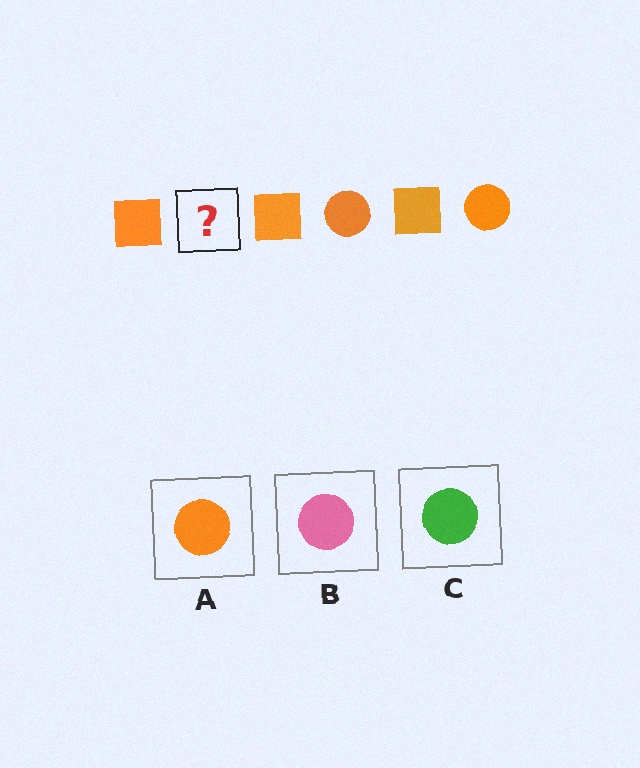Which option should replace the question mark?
Option A.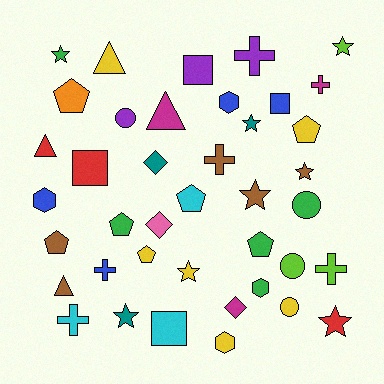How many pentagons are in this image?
There are 7 pentagons.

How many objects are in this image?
There are 40 objects.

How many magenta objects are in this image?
There are 3 magenta objects.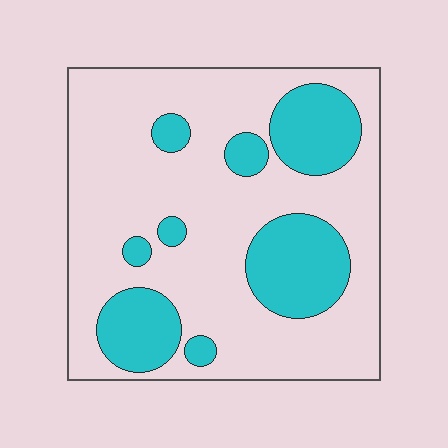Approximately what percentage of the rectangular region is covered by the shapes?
Approximately 25%.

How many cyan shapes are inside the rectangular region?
8.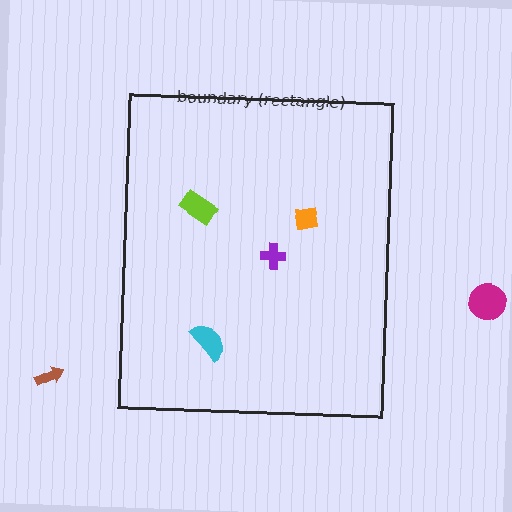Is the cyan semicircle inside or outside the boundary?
Inside.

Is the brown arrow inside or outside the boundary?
Outside.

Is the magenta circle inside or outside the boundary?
Outside.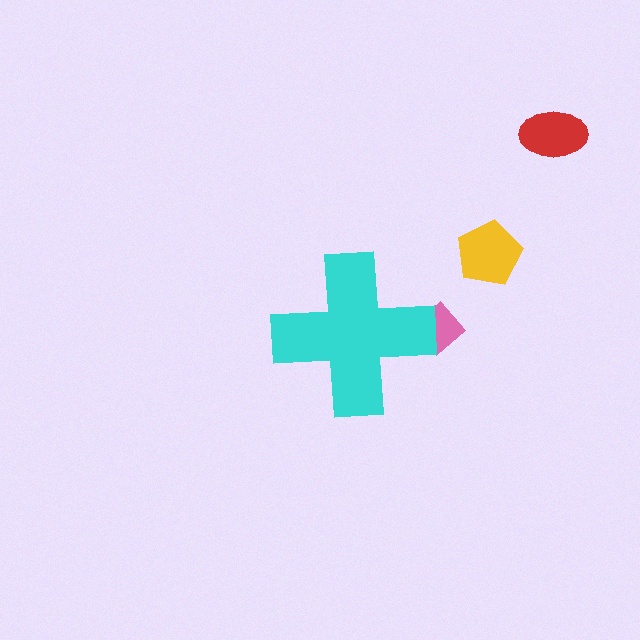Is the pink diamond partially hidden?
Yes, the pink diamond is partially hidden behind the cyan cross.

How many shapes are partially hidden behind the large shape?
1 shape is partially hidden.